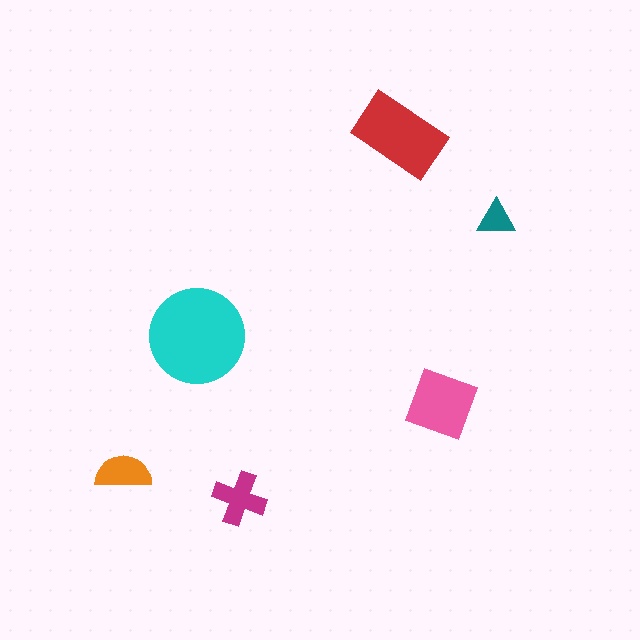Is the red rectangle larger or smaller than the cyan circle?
Smaller.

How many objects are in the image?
There are 6 objects in the image.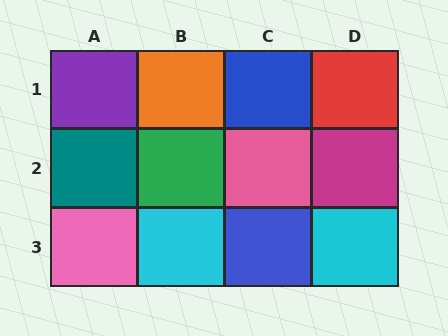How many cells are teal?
1 cell is teal.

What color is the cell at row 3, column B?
Cyan.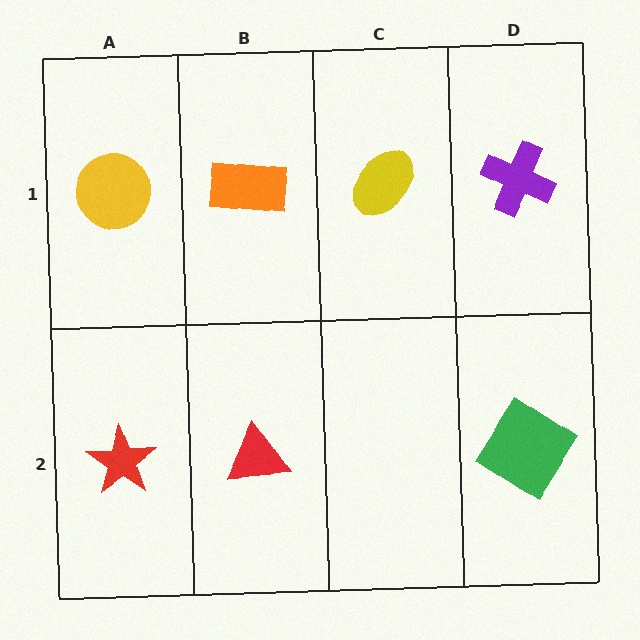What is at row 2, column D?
A green diamond.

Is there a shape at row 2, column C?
No, that cell is empty.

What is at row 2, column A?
A red star.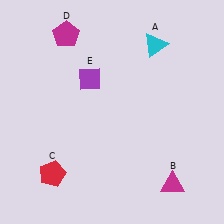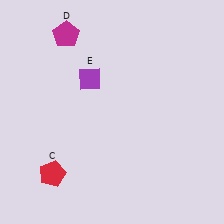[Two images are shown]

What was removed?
The cyan triangle (A), the magenta triangle (B) were removed in Image 2.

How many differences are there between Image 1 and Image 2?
There are 2 differences between the two images.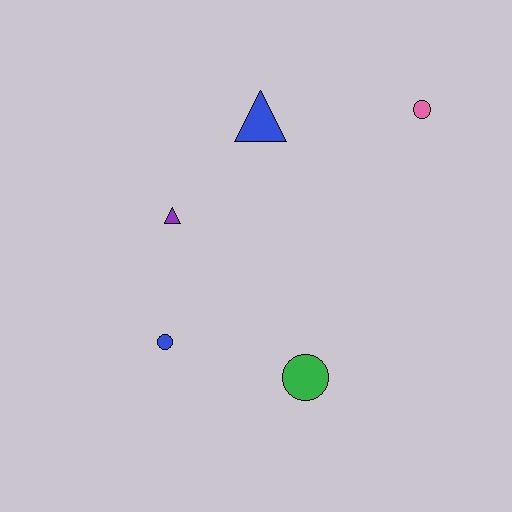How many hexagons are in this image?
There are no hexagons.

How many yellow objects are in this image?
There are no yellow objects.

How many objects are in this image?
There are 5 objects.